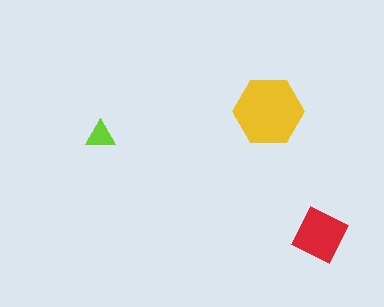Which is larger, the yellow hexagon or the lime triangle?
The yellow hexagon.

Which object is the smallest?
The lime triangle.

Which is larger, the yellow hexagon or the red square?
The yellow hexagon.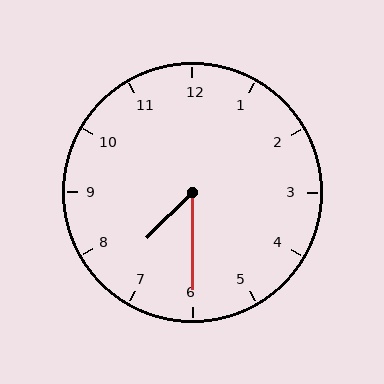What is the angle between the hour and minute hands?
Approximately 45 degrees.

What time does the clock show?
7:30.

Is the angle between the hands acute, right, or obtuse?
It is acute.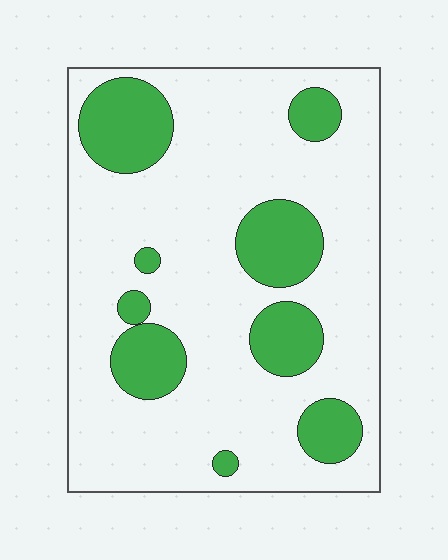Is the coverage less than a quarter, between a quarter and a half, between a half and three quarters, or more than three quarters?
Less than a quarter.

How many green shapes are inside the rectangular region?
9.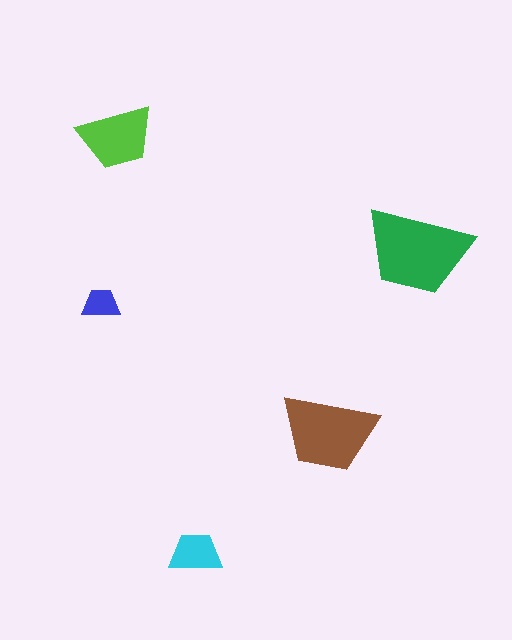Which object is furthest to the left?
The blue trapezoid is leftmost.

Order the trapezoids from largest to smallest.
the green one, the brown one, the lime one, the cyan one, the blue one.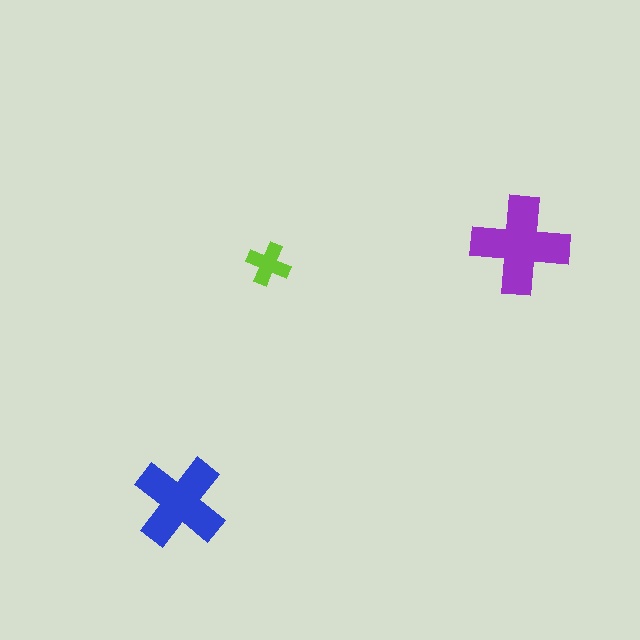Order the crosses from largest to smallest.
the purple one, the blue one, the lime one.